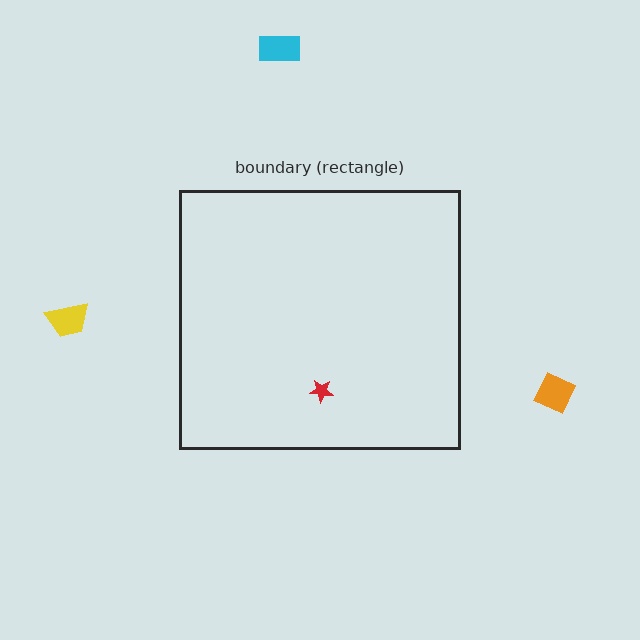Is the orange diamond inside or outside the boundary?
Outside.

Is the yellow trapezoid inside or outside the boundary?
Outside.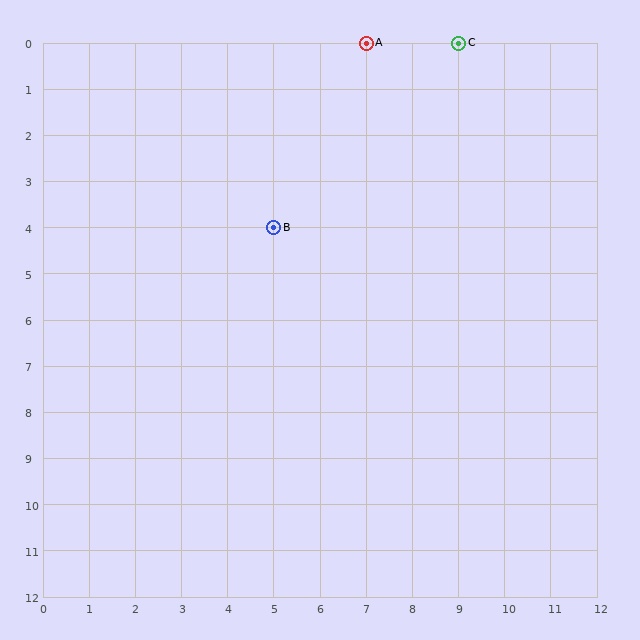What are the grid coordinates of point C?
Point C is at grid coordinates (9, 0).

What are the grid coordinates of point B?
Point B is at grid coordinates (5, 4).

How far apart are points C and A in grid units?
Points C and A are 2 columns apart.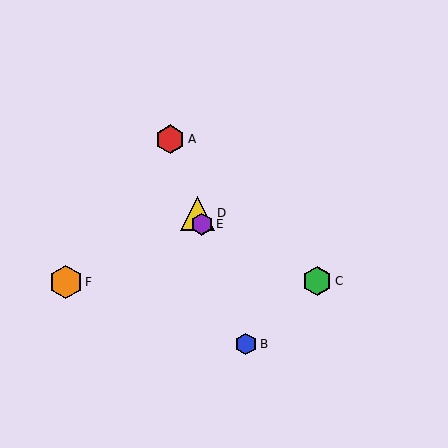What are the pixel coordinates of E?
Object E is at (202, 224).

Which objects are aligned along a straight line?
Objects A, B, D, E are aligned along a straight line.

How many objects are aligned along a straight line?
4 objects (A, B, D, E) are aligned along a straight line.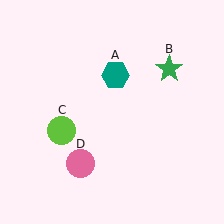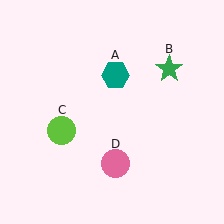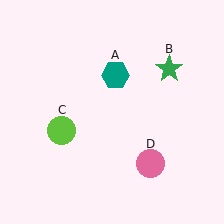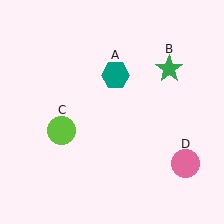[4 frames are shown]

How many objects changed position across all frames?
1 object changed position: pink circle (object D).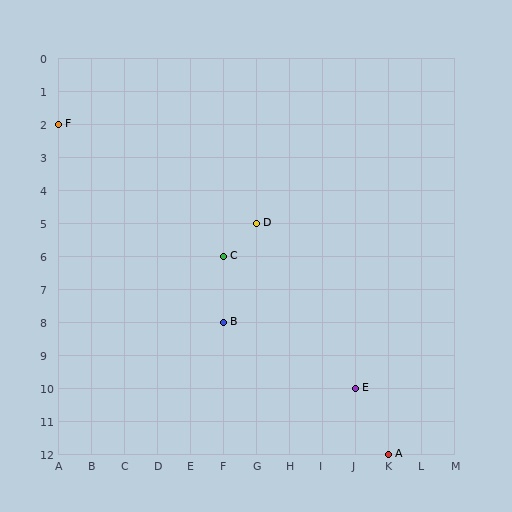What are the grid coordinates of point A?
Point A is at grid coordinates (K, 12).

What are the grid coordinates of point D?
Point D is at grid coordinates (G, 5).